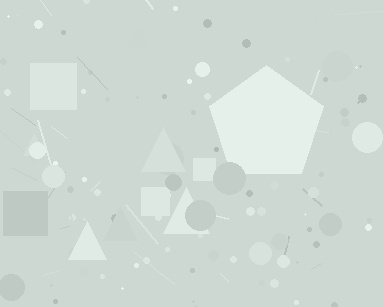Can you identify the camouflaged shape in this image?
The camouflaged shape is a pentagon.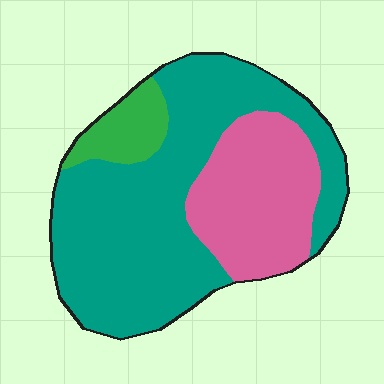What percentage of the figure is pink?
Pink covers roughly 30% of the figure.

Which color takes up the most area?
Teal, at roughly 65%.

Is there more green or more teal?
Teal.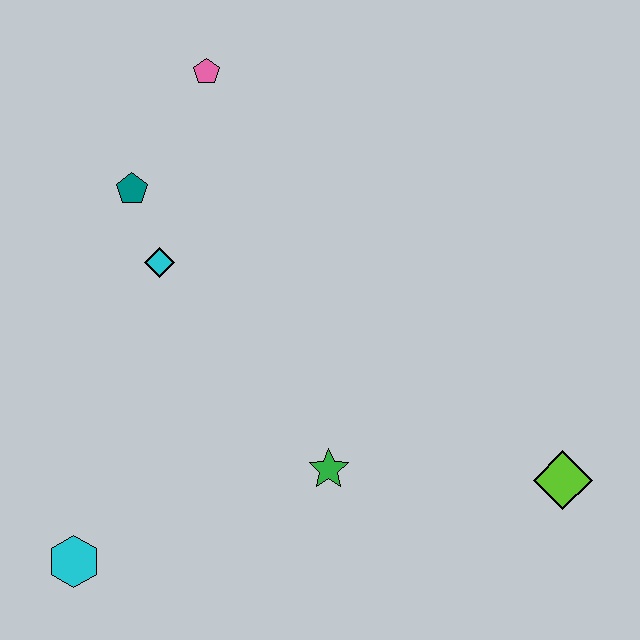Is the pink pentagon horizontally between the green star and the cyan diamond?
Yes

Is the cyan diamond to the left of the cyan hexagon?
No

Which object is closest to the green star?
The lime diamond is closest to the green star.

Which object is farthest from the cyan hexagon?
The pink pentagon is farthest from the cyan hexagon.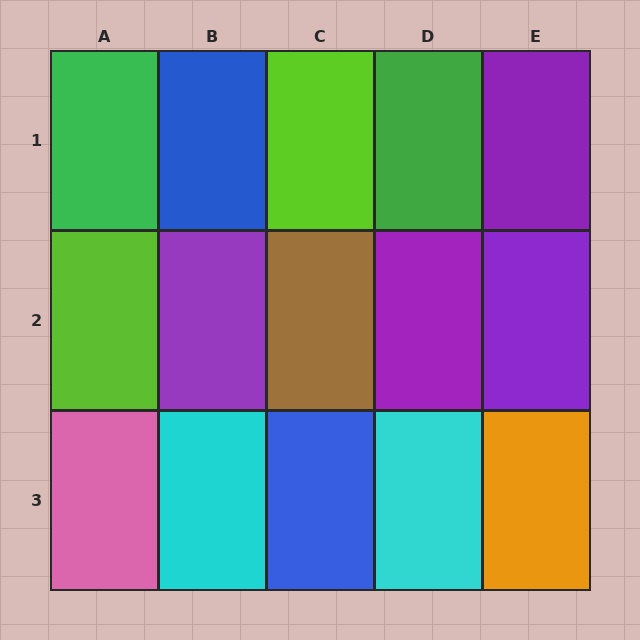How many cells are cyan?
2 cells are cyan.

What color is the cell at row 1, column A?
Green.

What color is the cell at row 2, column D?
Purple.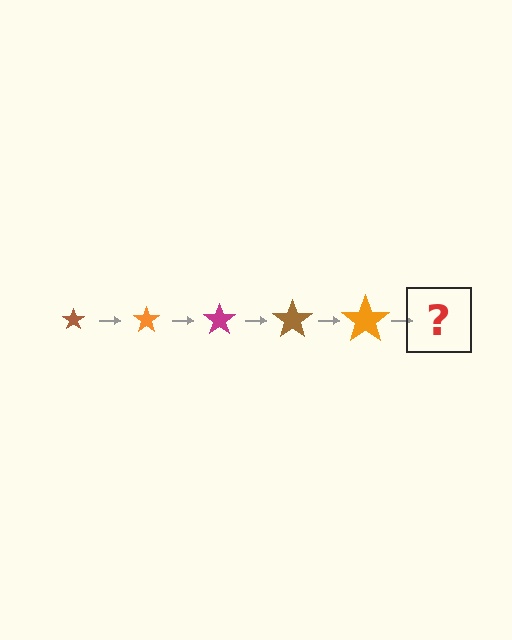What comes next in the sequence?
The next element should be a magenta star, larger than the previous one.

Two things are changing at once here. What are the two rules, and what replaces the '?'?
The two rules are that the star grows larger each step and the color cycles through brown, orange, and magenta. The '?' should be a magenta star, larger than the previous one.